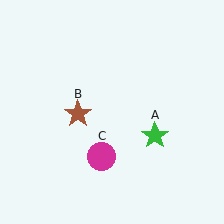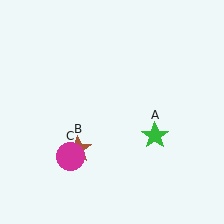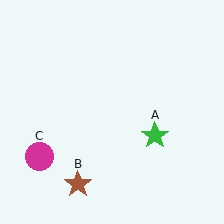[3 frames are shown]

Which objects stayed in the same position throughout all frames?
Green star (object A) remained stationary.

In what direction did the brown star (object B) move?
The brown star (object B) moved down.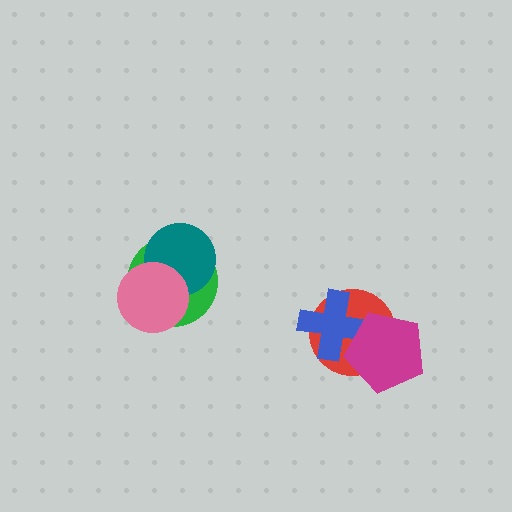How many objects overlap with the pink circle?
2 objects overlap with the pink circle.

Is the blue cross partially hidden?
Yes, it is partially covered by another shape.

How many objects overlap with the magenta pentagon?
2 objects overlap with the magenta pentagon.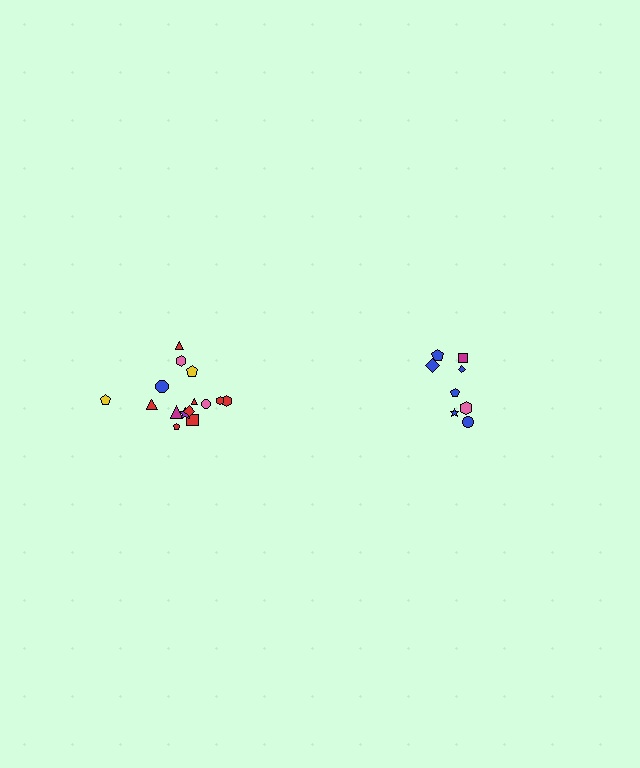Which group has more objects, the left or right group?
The left group.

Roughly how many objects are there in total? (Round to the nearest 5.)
Roughly 25 objects in total.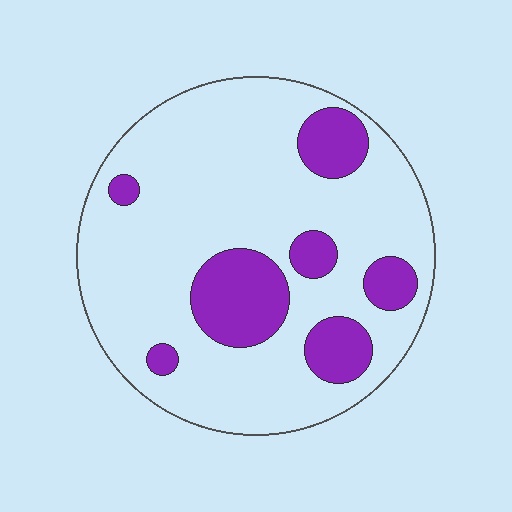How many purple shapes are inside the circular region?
7.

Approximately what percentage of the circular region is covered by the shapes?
Approximately 20%.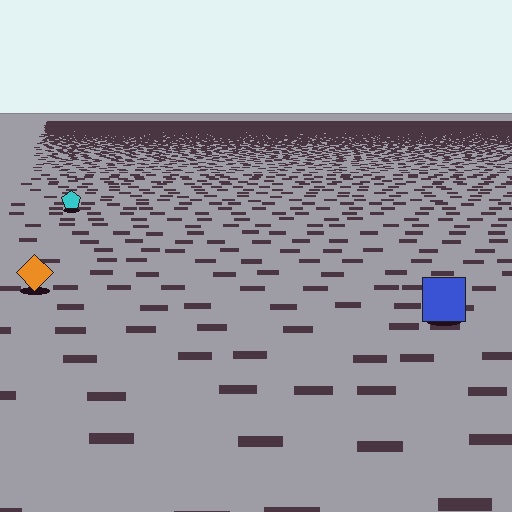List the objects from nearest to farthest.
From nearest to farthest: the blue square, the orange diamond, the cyan pentagon.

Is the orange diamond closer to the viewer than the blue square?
No. The blue square is closer — you can tell from the texture gradient: the ground texture is coarser near it.